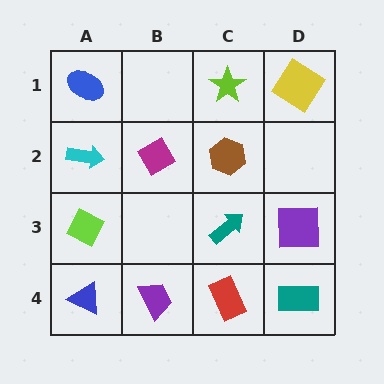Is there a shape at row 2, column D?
No, that cell is empty.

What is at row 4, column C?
A red rectangle.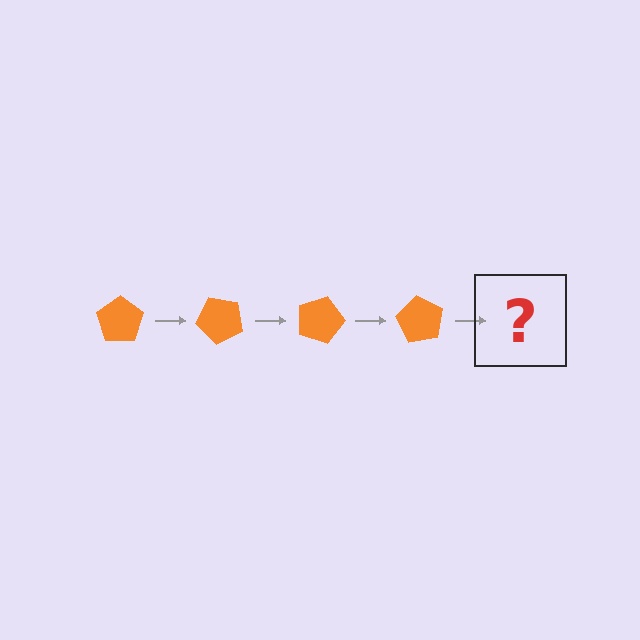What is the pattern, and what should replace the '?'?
The pattern is that the pentagon rotates 45 degrees each step. The '?' should be an orange pentagon rotated 180 degrees.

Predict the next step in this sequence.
The next step is an orange pentagon rotated 180 degrees.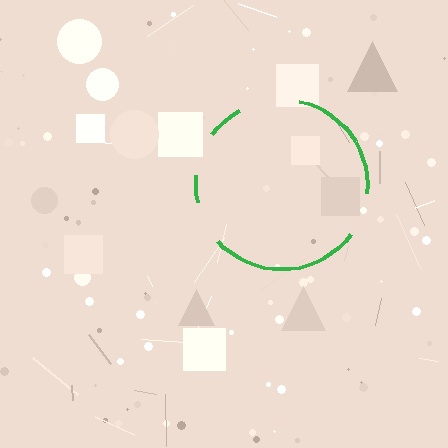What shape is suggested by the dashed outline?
The dashed outline suggests a circle.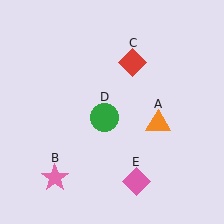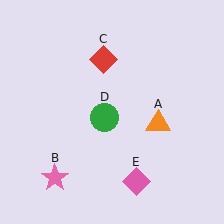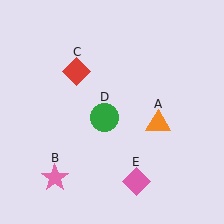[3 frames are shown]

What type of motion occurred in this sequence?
The red diamond (object C) rotated counterclockwise around the center of the scene.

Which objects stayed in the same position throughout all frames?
Orange triangle (object A) and pink star (object B) and green circle (object D) and pink diamond (object E) remained stationary.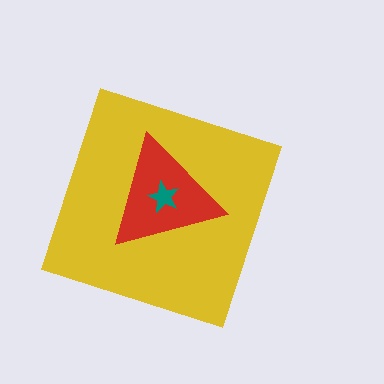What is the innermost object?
The teal star.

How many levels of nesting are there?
3.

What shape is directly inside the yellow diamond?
The red triangle.